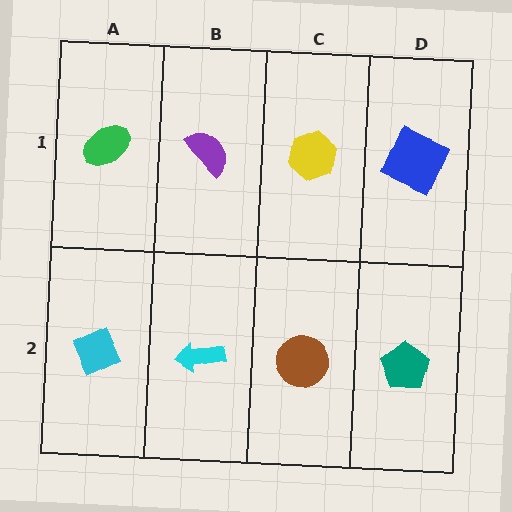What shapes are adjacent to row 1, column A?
A cyan diamond (row 2, column A), a purple semicircle (row 1, column B).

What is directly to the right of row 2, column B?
A brown circle.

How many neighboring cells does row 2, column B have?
3.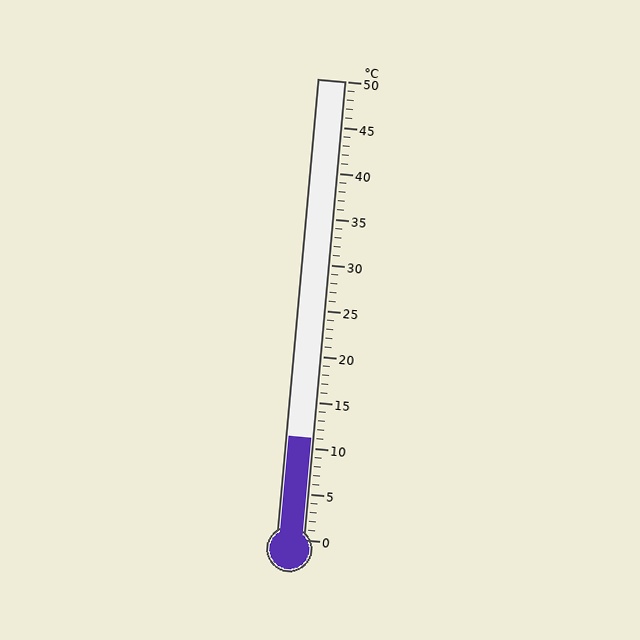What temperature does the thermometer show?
The thermometer shows approximately 11°C.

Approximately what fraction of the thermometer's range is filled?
The thermometer is filled to approximately 20% of its range.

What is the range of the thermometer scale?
The thermometer scale ranges from 0°C to 50°C.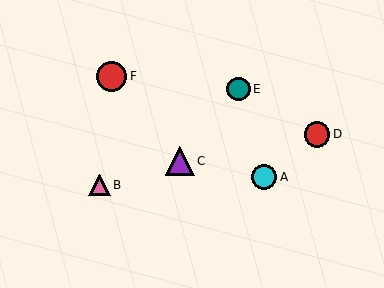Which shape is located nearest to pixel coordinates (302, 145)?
The red circle (labeled D) at (317, 134) is nearest to that location.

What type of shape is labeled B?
Shape B is a pink triangle.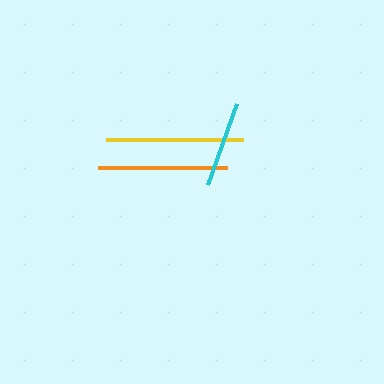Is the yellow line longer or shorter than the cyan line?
The yellow line is longer than the cyan line.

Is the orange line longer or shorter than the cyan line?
The orange line is longer than the cyan line.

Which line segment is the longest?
The yellow line is the longest at approximately 137 pixels.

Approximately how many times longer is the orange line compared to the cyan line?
The orange line is approximately 1.5 times the length of the cyan line.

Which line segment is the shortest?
The cyan line is the shortest at approximately 87 pixels.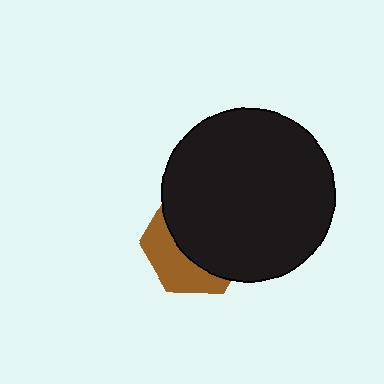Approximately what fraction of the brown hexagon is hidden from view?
Roughly 64% of the brown hexagon is hidden behind the black circle.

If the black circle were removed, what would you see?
You would see the complete brown hexagon.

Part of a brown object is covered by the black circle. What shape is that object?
It is a hexagon.